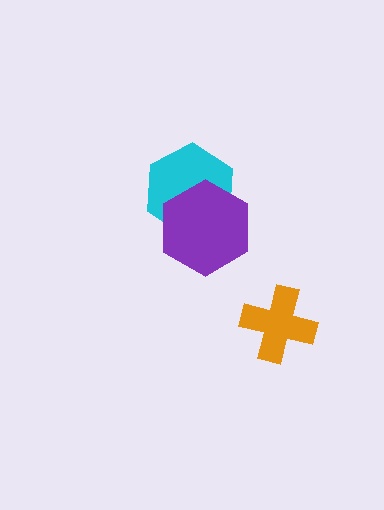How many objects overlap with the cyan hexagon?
1 object overlaps with the cyan hexagon.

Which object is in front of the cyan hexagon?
The purple hexagon is in front of the cyan hexagon.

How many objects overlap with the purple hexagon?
1 object overlaps with the purple hexagon.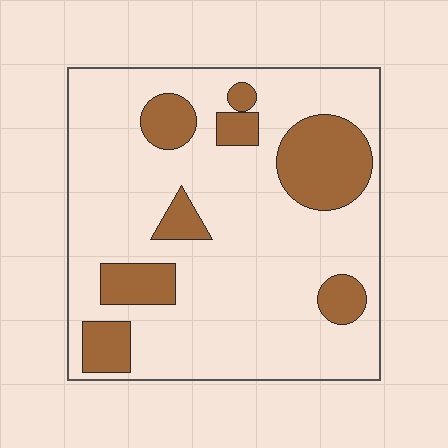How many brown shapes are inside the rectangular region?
8.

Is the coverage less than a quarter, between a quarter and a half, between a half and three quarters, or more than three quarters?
Less than a quarter.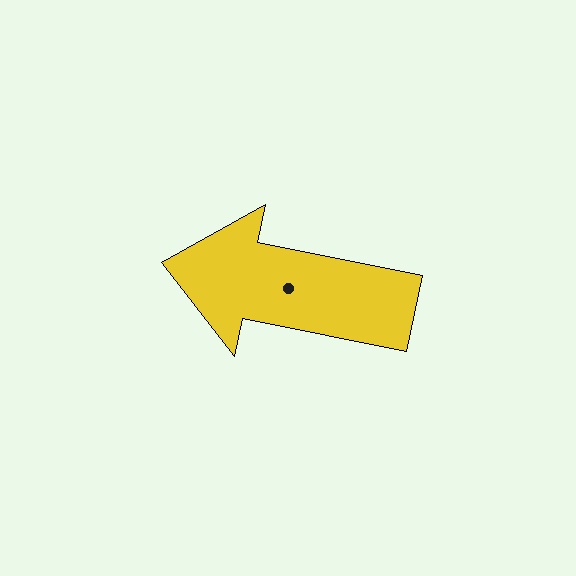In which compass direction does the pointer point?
West.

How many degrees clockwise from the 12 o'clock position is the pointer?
Approximately 281 degrees.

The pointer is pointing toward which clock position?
Roughly 9 o'clock.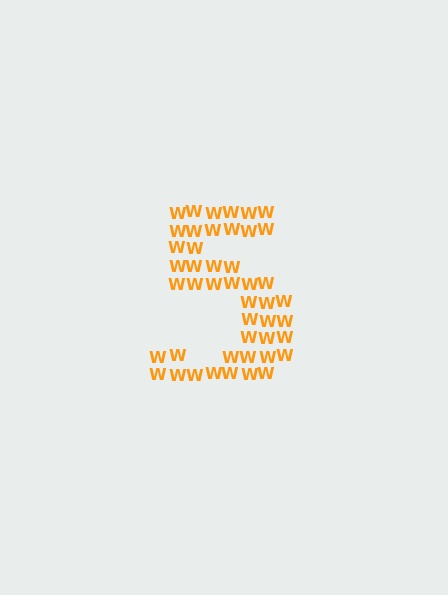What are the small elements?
The small elements are letter W's.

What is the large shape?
The large shape is the digit 5.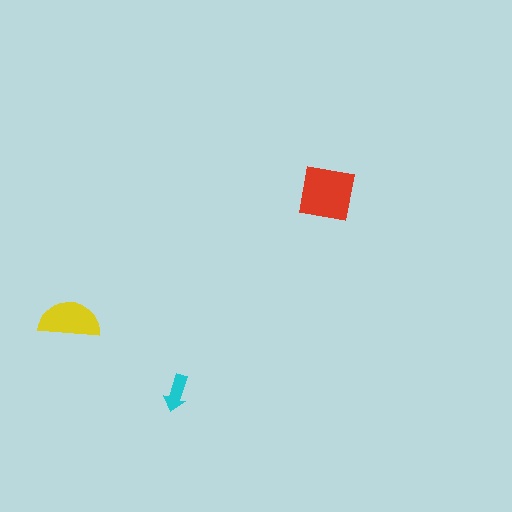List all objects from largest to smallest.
The red square, the yellow semicircle, the cyan arrow.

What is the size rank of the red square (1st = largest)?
1st.